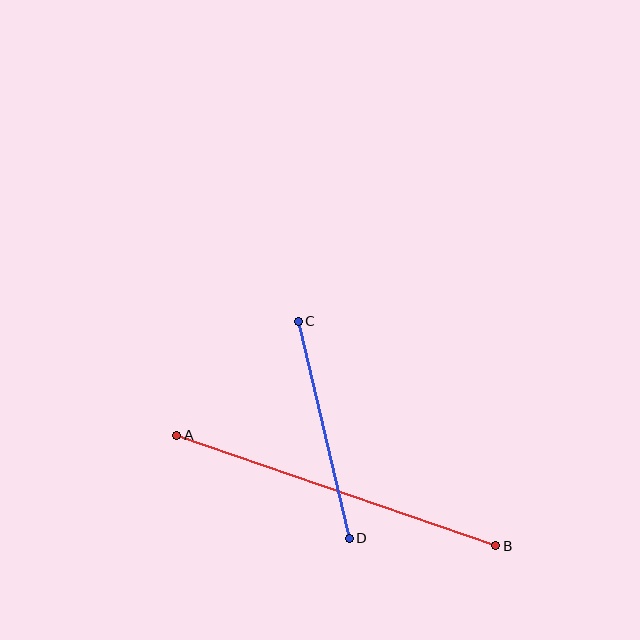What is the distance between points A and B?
The distance is approximately 338 pixels.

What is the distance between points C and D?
The distance is approximately 223 pixels.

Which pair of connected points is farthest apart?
Points A and B are farthest apart.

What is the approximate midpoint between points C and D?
The midpoint is at approximately (324, 430) pixels.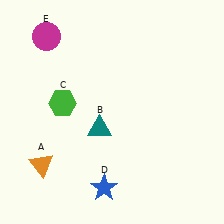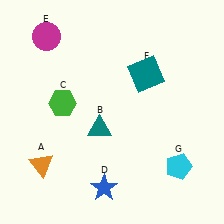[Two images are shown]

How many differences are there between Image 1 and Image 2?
There are 2 differences between the two images.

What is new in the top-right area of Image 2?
A teal square (F) was added in the top-right area of Image 2.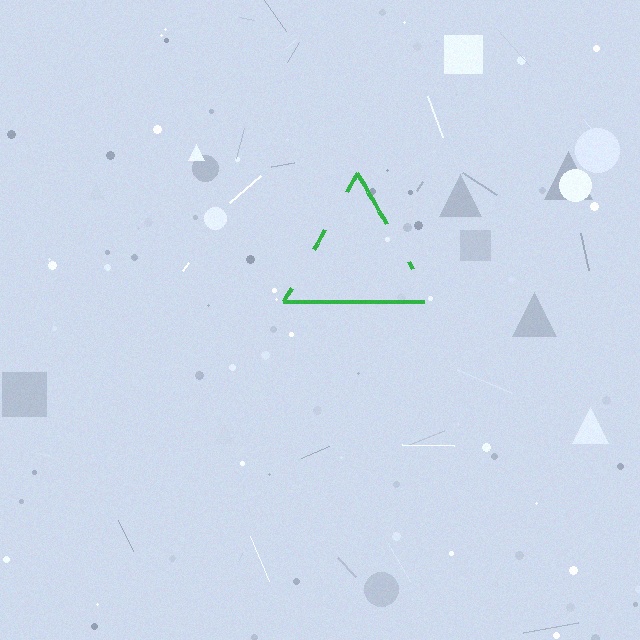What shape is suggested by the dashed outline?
The dashed outline suggests a triangle.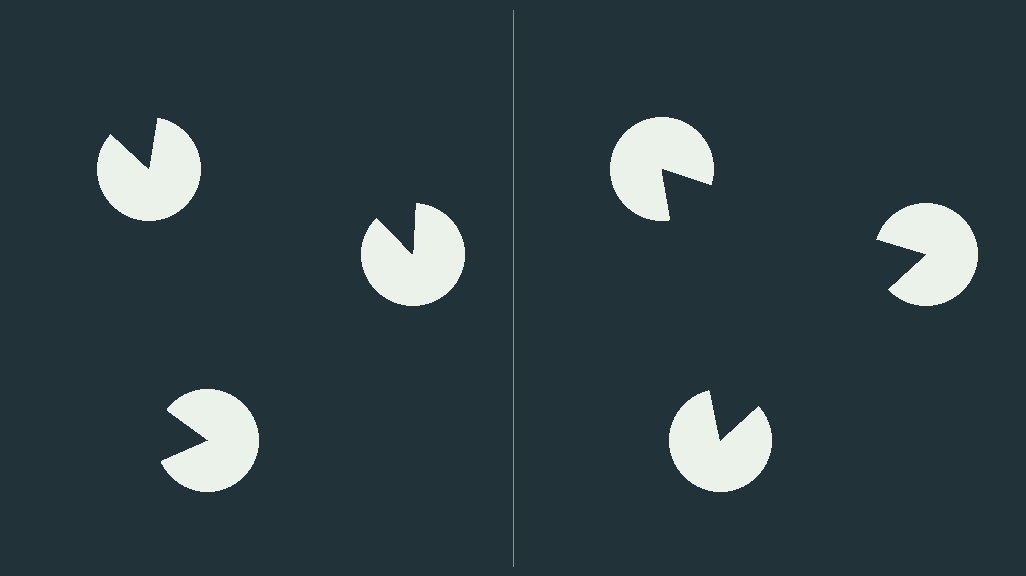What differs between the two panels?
The pac-man discs are positioned identically on both sides; only the wedge orientations differ. On the right they align to a triangle; on the left they are misaligned.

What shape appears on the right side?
An illusory triangle.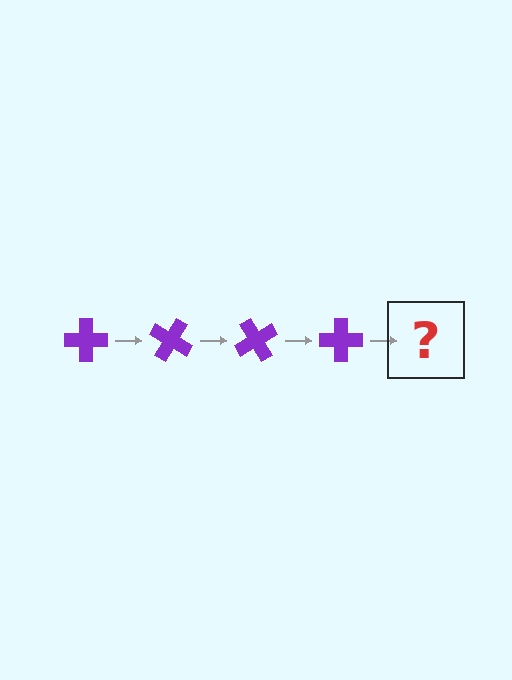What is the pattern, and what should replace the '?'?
The pattern is that the cross rotates 30 degrees each step. The '?' should be a purple cross rotated 120 degrees.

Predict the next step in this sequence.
The next step is a purple cross rotated 120 degrees.